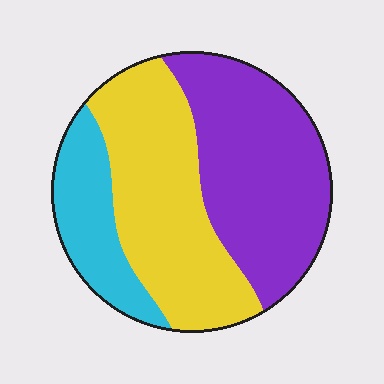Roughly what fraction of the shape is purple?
Purple takes up about two fifths (2/5) of the shape.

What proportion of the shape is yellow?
Yellow covers roughly 40% of the shape.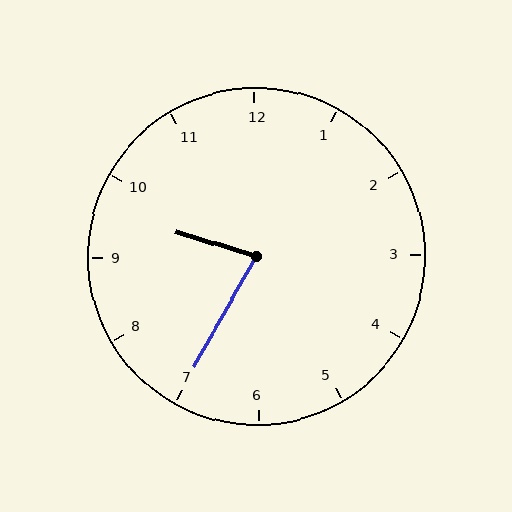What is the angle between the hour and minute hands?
Approximately 78 degrees.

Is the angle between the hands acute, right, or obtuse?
It is acute.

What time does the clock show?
9:35.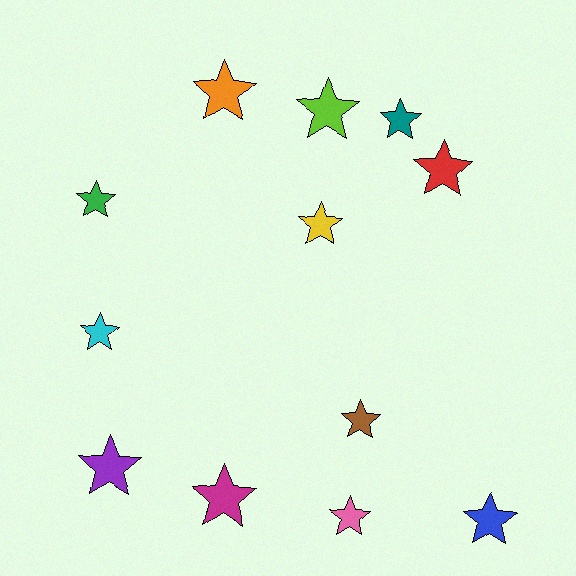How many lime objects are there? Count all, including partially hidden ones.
There is 1 lime object.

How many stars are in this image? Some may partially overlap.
There are 12 stars.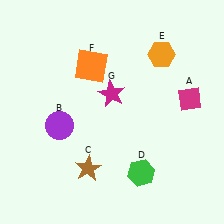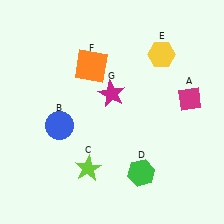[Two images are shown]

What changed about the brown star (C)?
In Image 1, C is brown. In Image 2, it changed to lime.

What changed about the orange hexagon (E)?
In Image 1, E is orange. In Image 2, it changed to yellow.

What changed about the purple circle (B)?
In Image 1, B is purple. In Image 2, it changed to blue.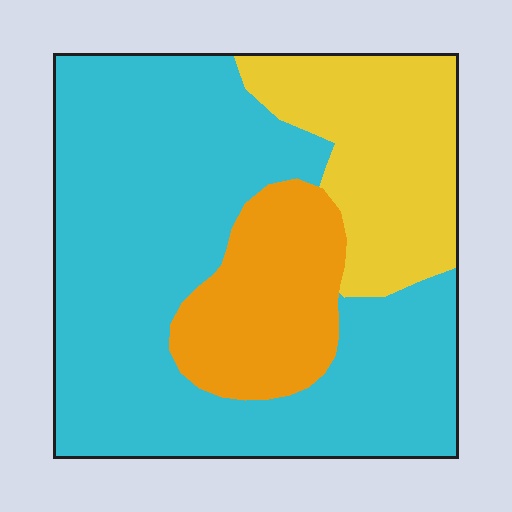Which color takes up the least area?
Orange, at roughly 15%.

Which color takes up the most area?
Cyan, at roughly 60%.